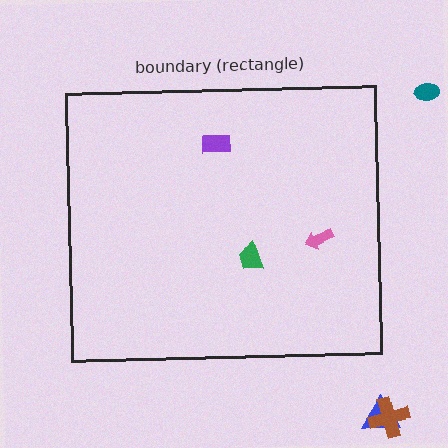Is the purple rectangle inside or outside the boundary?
Inside.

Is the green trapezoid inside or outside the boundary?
Inside.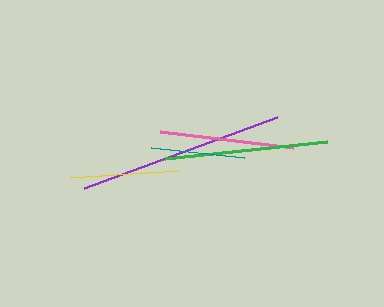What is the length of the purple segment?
The purple segment is approximately 206 pixels long.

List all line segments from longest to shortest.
From longest to shortest: purple, green, pink, yellow, teal.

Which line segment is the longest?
The purple line is the longest at approximately 206 pixels.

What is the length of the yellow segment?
The yellow segment is approximately 108 pixels long.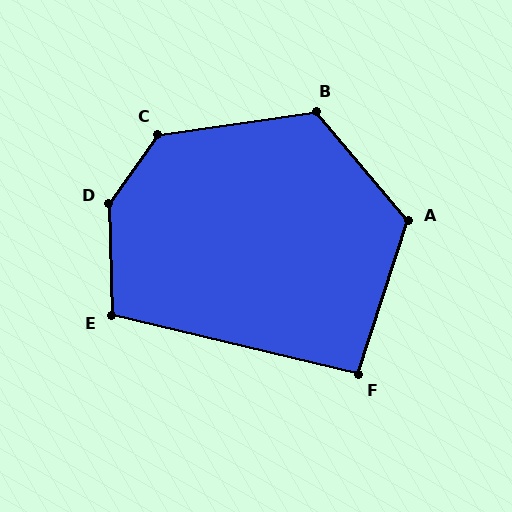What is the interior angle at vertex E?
Approximately 105 degrees (obtuse).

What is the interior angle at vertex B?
Approximately 122 degrees (obtuse).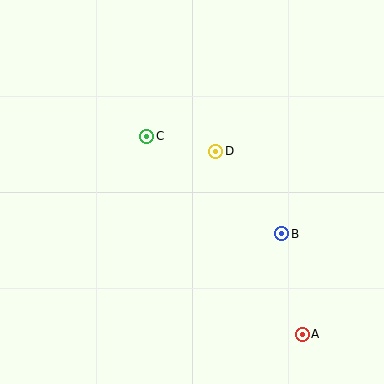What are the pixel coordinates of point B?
Point B is at (282, 234).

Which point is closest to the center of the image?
Point D at (216, 151) is closest to the center.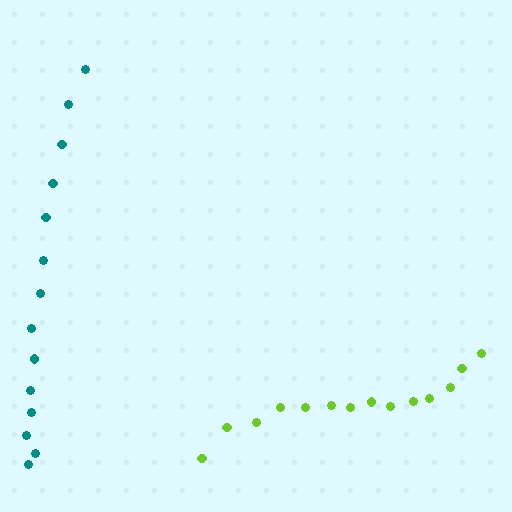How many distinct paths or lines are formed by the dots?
There are 2 distinct paths.